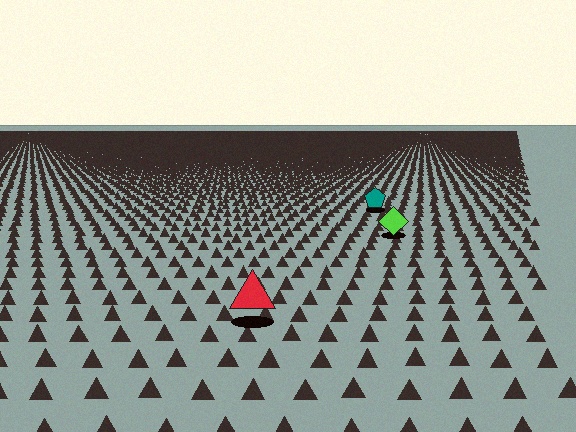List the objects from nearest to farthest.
From nearest to farthest: the red triangle, the lime diamond, the teal pentagon.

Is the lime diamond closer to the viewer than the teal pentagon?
Yes. The lime diamond is closer — you can tell from the texture gradient: the ground texture is coarser near it.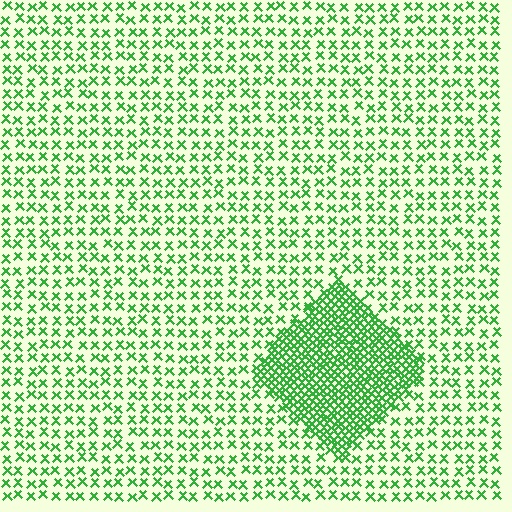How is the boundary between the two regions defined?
The boundary is defined by a change in element density (approximately 2.8x ratio). All elements are the same color, size, and shape.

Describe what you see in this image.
The image contains small green elements arranged at two different densities. A diamond-shaped region is visible where the elements are more densely packed than the surrounding area.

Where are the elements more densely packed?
The elements are more densely packed inside the diamond boundary.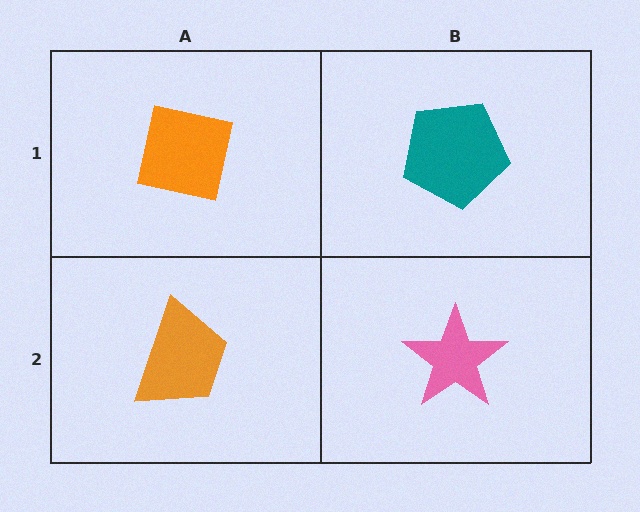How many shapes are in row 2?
2 shapes.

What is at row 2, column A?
An orange trapezoid.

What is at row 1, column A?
An orange square.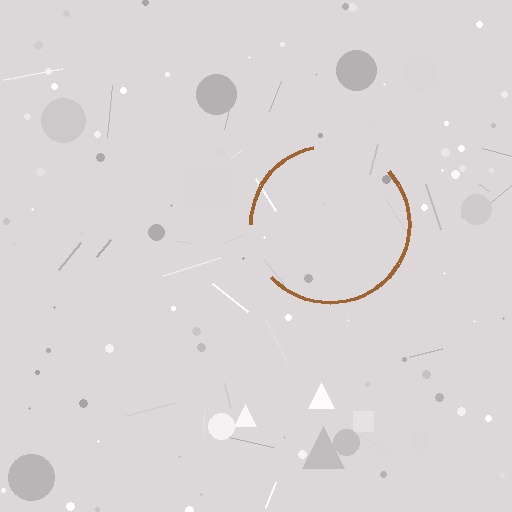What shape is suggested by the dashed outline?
The dashed outline suggests a circle.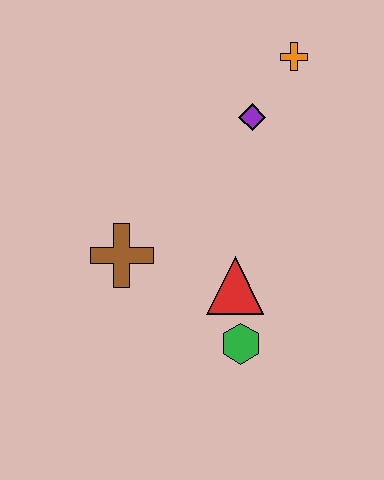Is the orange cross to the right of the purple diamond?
Yes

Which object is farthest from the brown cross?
The orange cross is farthest from the brown cross.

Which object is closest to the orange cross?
The purple diamond is closest to the orange cross.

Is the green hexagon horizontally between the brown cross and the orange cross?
Yes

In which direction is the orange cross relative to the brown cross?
The orange cross is above the brown cross.